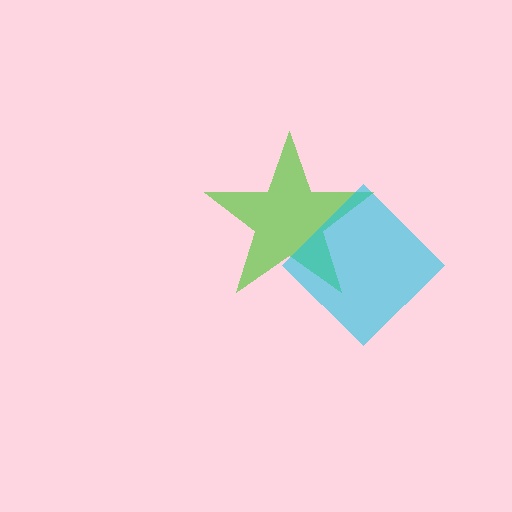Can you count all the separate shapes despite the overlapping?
Yes, there are 2 separate shapes.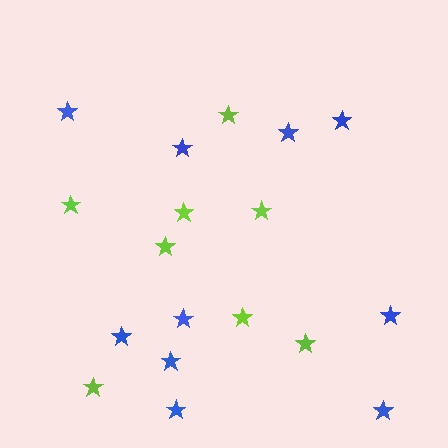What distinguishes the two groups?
There are 2 groups: one group of blue stars (10) and one group of lime stars (8).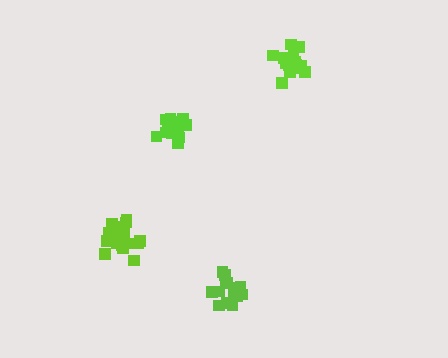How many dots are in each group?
Group 1: 14 dots, Group 2: 15 dots, Group 3: 17 dots, Group 4: 17 dots (63 total).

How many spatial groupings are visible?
There are 4 spatial groupings.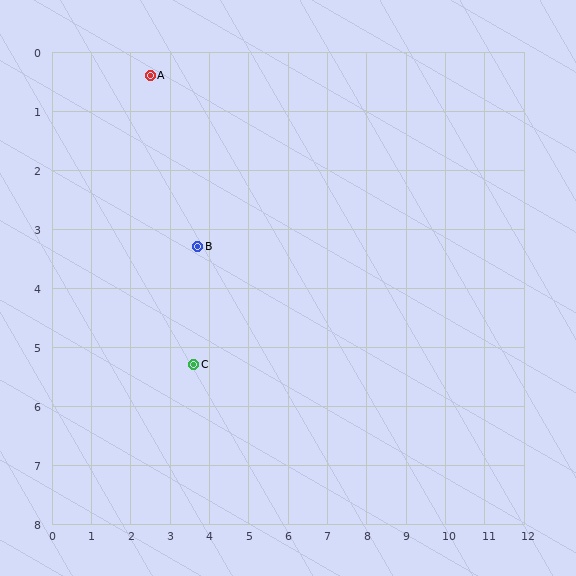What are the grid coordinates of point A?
Point A is at approximately (2.5, 0.4).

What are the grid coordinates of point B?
Point B is at approximately (3.7, 3.3).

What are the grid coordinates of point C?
Point C is at approximately (3.6, 5.3).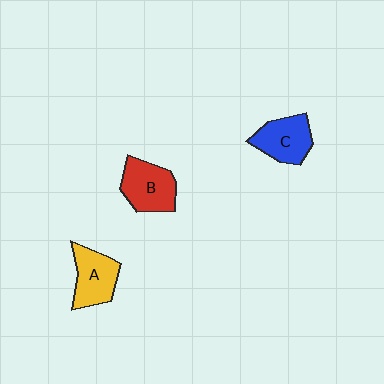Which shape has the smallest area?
Shape C (blue).